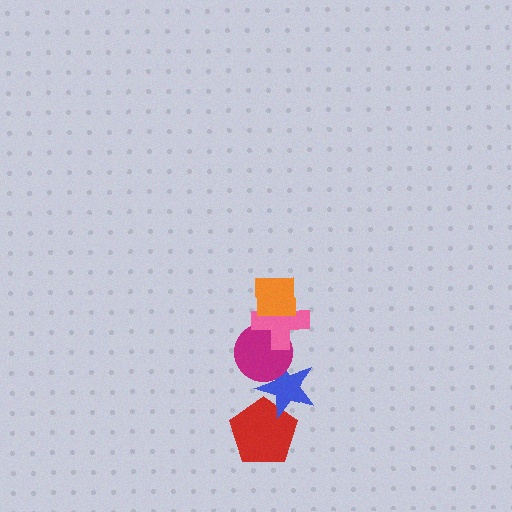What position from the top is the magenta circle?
The magenta circle is 3rd from the top.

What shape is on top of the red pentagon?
The blue star is on top of the red pentagon.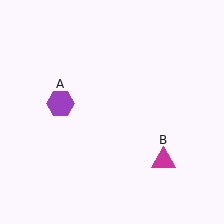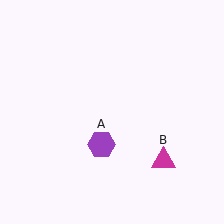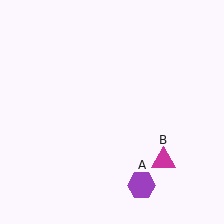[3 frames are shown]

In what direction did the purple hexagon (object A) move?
The purple hexagon (object A) moved down and to the right.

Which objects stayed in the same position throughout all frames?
Magenta triangle (object B) remained stationary.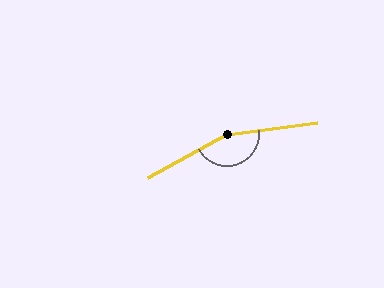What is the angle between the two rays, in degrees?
Approximately 158 degrees.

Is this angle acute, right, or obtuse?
It is obtuse.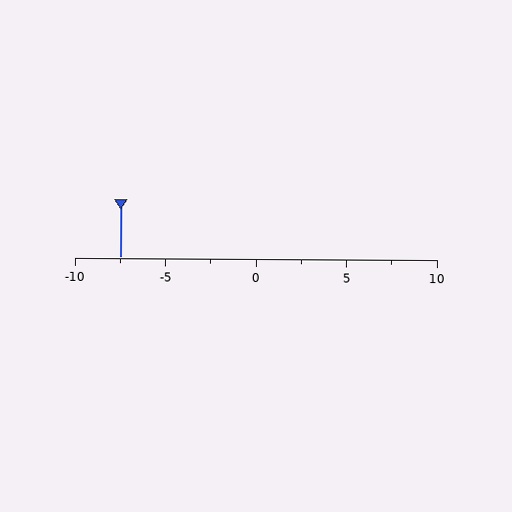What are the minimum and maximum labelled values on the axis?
The axis runs from -10 to 10.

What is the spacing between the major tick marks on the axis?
The major ticks are spaced 5 apart.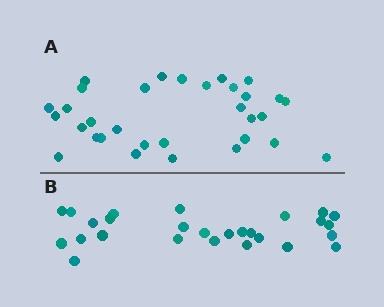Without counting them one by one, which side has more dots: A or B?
Region A (the top region) has more dots.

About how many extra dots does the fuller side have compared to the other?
Region A has about 5 more dots than region B.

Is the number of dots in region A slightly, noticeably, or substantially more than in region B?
Region A has only slightly more — the two regions are fairly close. The ratio is roughly 1.2 to 1.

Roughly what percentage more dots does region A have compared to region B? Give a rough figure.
About 20% more.